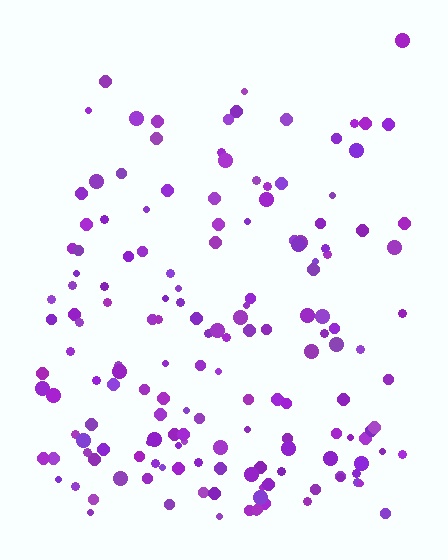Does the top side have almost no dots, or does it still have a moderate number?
Still a moderate number, just noticeably fewer than the bottom.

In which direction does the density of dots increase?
From top to bottom, with the bottom side densest.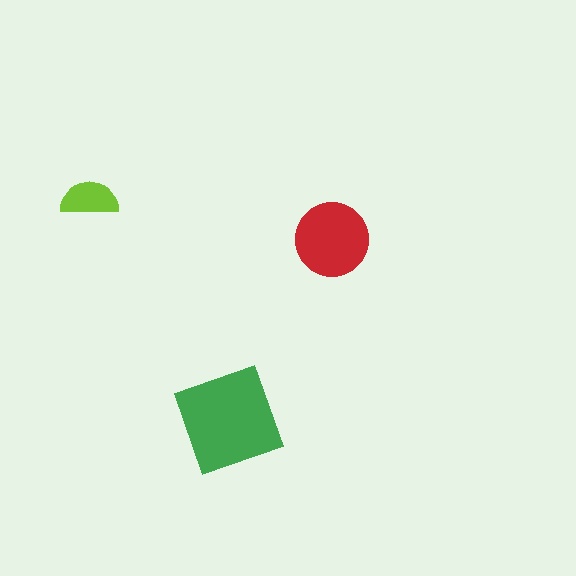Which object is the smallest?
The lime semicircle.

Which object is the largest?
The green square.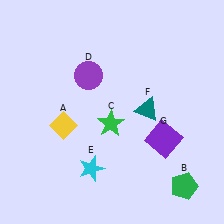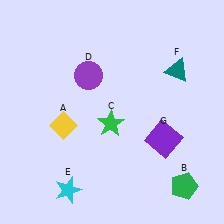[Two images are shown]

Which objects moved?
The objects that moved are: the cyan star (E), the teal triangle (F).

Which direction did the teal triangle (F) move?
The teal triangle (F) moved up.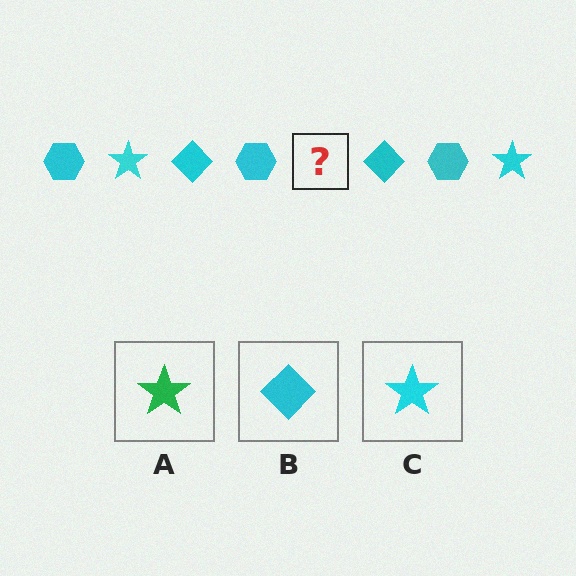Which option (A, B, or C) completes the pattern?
C.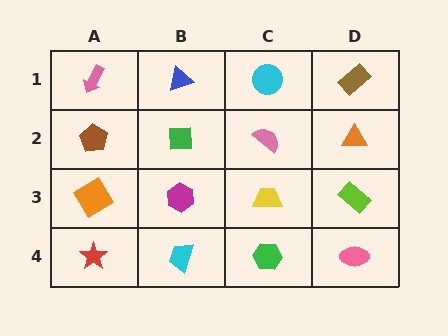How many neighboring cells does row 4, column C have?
3.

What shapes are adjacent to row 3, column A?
A brown pentagon (row 2, column A), a red star (row 4, column A), a magenta hexagon (row 3, column B).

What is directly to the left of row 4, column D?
A green hexagon.